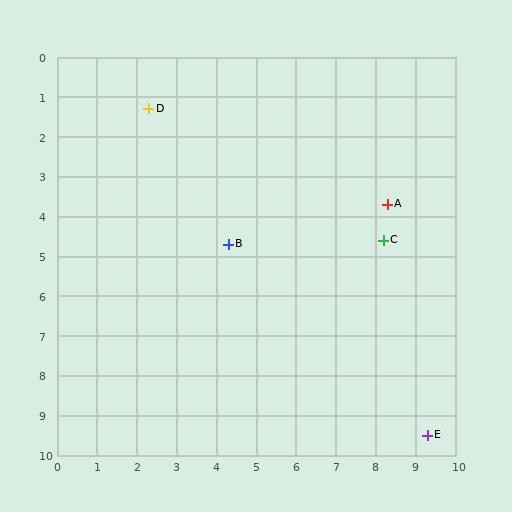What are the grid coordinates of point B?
Point B is at approximately (4.3, 4.7).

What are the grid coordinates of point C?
Point C is at approximately (8.2, 4.6).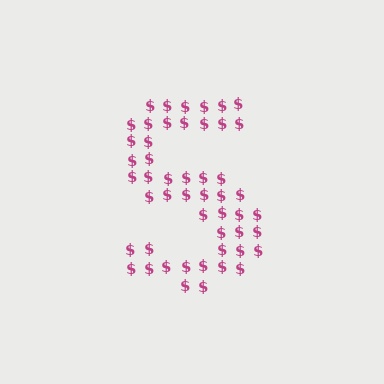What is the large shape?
The large shape is the letter S.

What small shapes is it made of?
It is made of small dollar signs.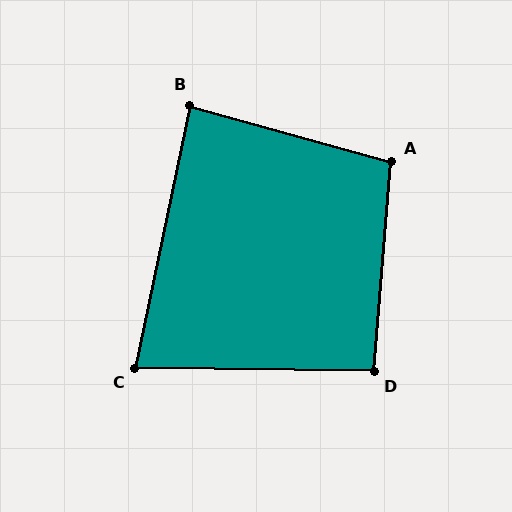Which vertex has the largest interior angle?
A, at approximately 101 degrees.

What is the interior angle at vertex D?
Approximately 94 degrees (approximately right).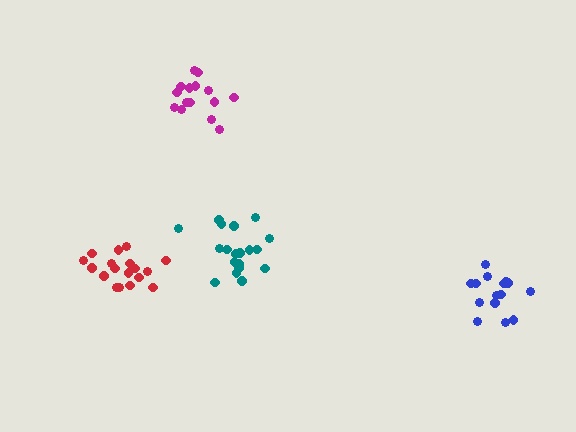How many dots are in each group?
Group 1: 18 dots, Group 2: 15 dots, Group 3: 15 dots, Group 4: 19 dots (67 total).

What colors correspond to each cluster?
The clusters are colored: red, blue, magenta, teal.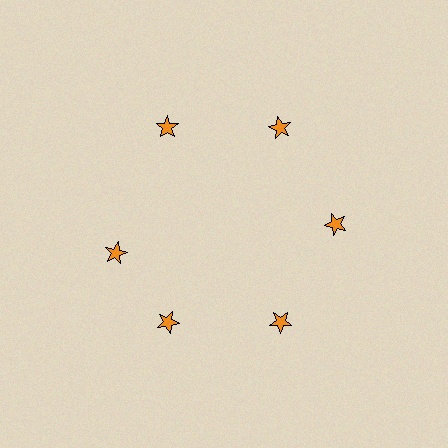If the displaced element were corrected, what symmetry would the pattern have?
It would have 6-fold rotational symmetry — the pattern would map onto itself every 60 degrees.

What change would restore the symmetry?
The symmetry would be restored by rotating it back into even spacing with its neighbors so that all 6 stars sit at equal angles and equal distance from the center.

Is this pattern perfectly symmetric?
No. The 6 orange stars are arranged in a ring, but one element near the 9 o'clock position is rotated out of alignment along the ring, breaking the 6-fold rotational symmetry.